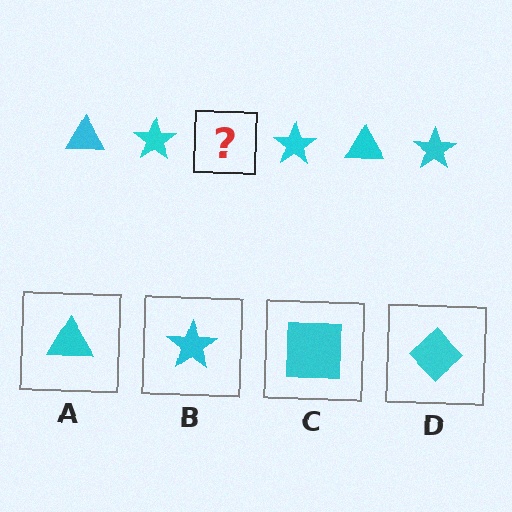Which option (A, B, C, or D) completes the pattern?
A.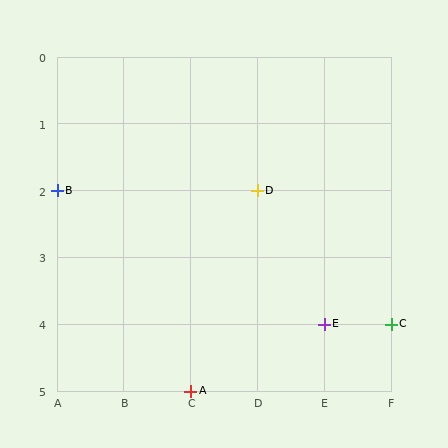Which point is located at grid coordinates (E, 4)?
Point E is at (E, 4).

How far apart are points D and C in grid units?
Points D and C are 2 columns and 2 rows apart (about 2.8 grid units diagonally).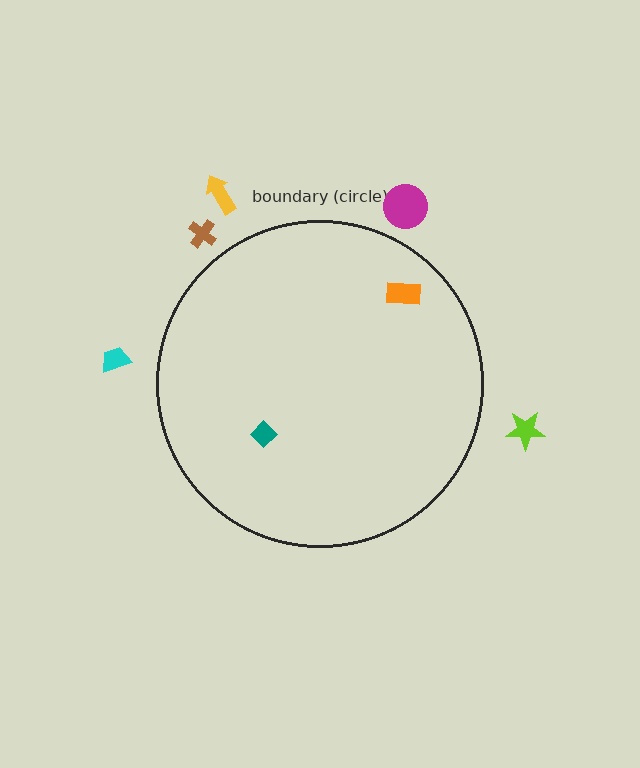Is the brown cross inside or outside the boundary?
Outside.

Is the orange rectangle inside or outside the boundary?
Inside.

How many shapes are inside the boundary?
2 inside, 5 outside.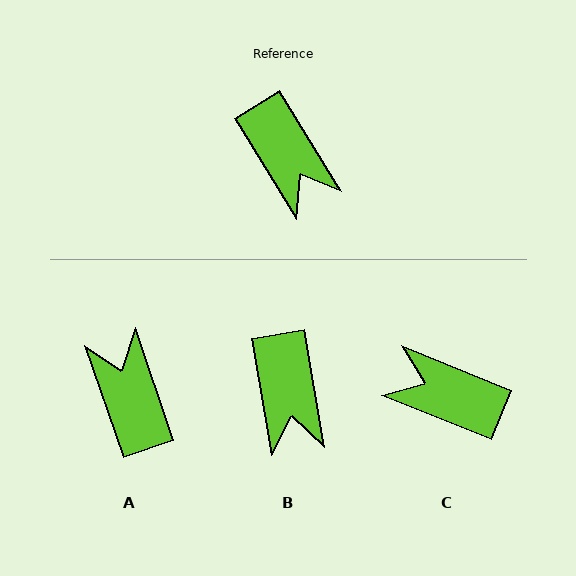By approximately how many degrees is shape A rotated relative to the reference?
Approximately 167 degrees counter-clockwise.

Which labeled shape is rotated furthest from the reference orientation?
A, about 167 degrees away.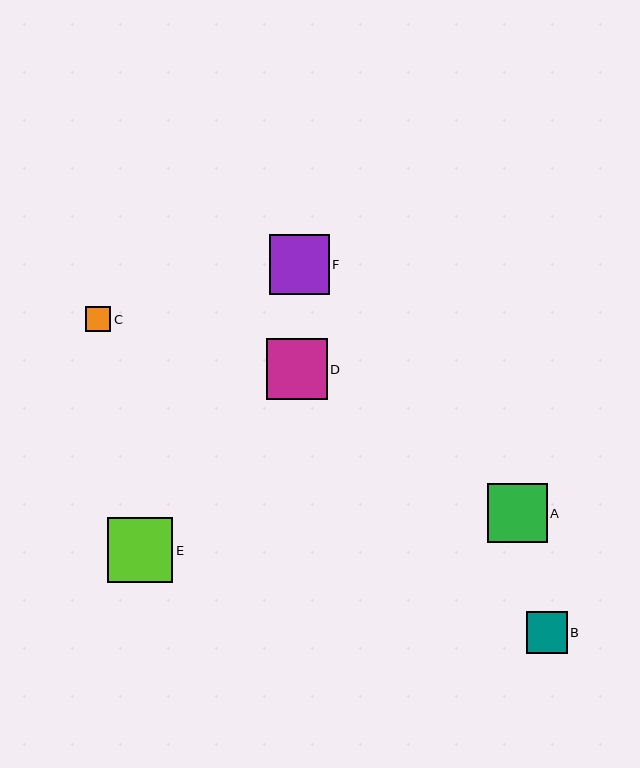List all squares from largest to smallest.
From largest to smallest: E, D, F, A, B, C.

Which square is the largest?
Square E is the largest with a size of approximately 66 pixels.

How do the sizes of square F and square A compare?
Square F and square A are approximately the same size.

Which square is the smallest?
Square C is the smallest with a size of approximately 25 pixels.